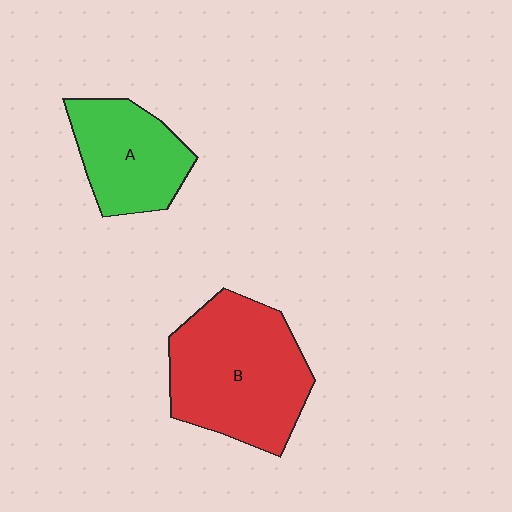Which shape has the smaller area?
Shape A (green).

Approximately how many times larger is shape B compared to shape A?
Approximately 1.6 times.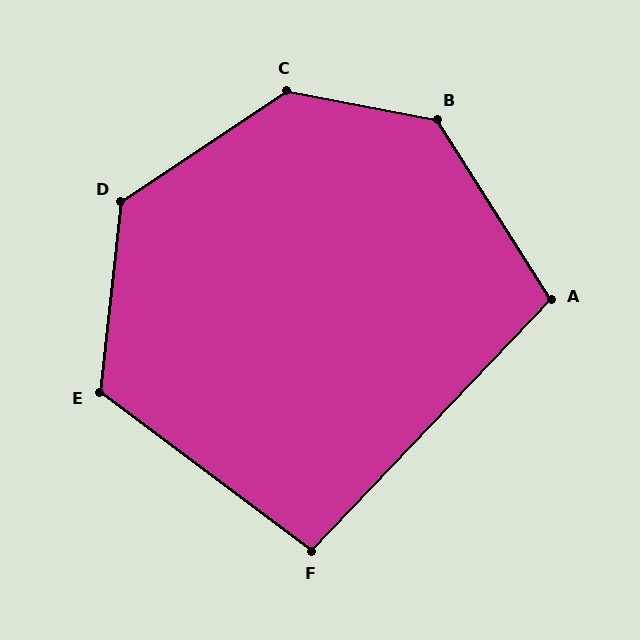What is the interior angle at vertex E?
Approximately 121 degrees (obtuse).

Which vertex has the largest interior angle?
C, at approximately 135 degrees.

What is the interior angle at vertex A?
Approximately 104 degrees (obtuse).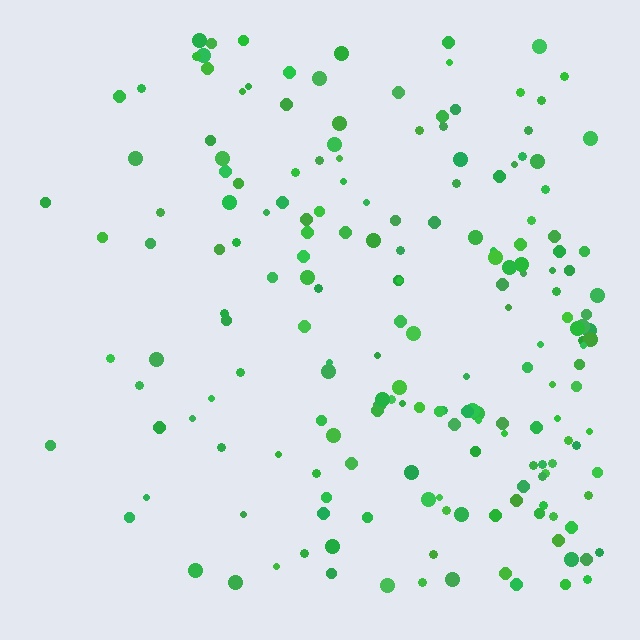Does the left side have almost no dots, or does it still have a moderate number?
Still a moderate number, just noticeably fewer than the right.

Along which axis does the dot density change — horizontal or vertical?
Horizontal.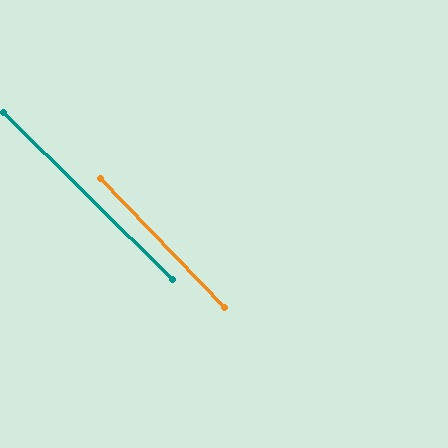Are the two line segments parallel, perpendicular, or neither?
Parallel — their directions differ by only 1.3°.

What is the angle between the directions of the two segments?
Approximately 1 degree.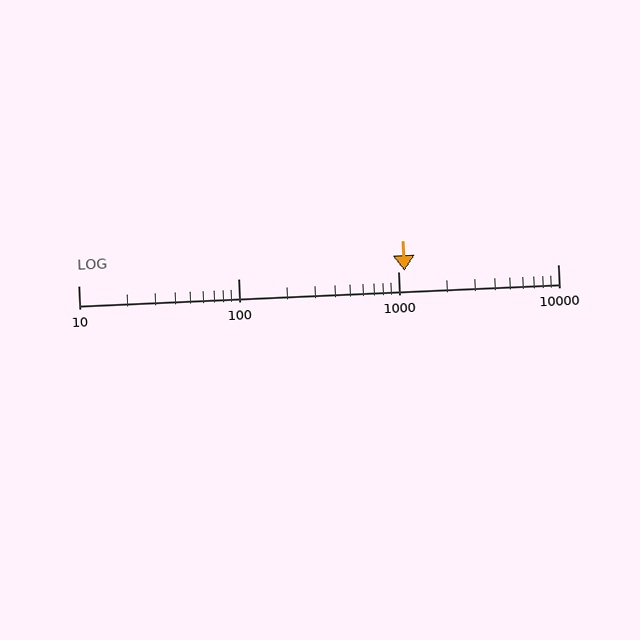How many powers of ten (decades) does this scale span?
The scale spans 3 decades, from 10 to 10000.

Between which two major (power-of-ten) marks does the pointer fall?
The pointer is between 1000 and 10000.